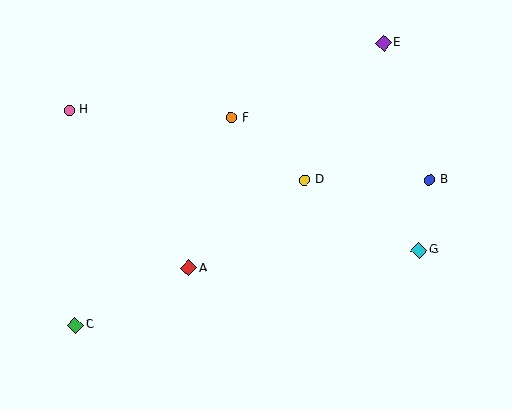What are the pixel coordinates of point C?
Point C is at (75, 325).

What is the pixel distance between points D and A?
The distance between D and A is 146 pixels.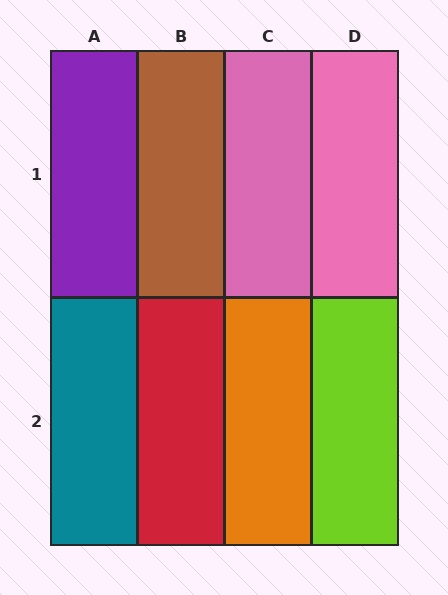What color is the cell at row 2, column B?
Red.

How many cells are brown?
1 cell is brown.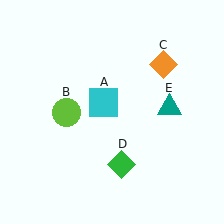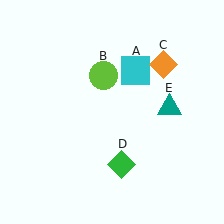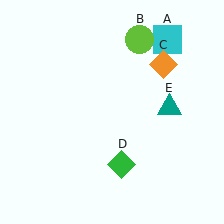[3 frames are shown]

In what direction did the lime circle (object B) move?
The lime circle (object B) moved up and to the right.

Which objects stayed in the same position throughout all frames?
Orange diamond (object C) and green diamond (object D) and teal triangle (object E) remained stationary.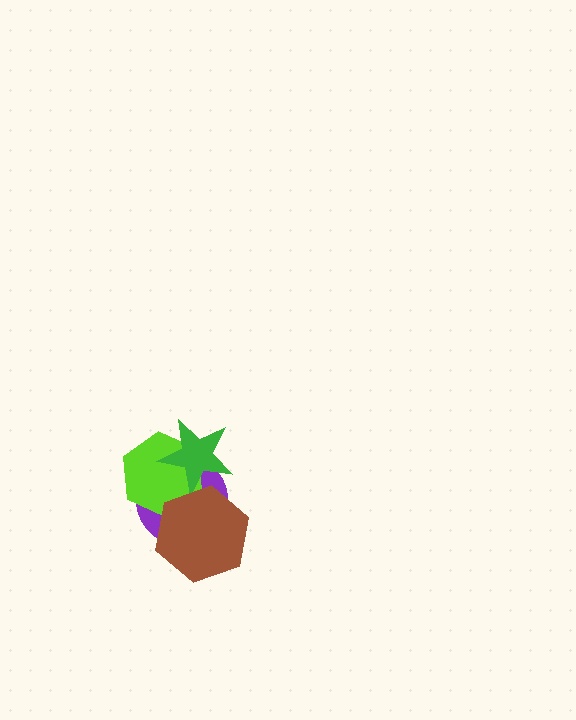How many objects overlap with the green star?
3 objects overlap with the green star.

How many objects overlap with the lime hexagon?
3 objects overlap with the lime hexagon.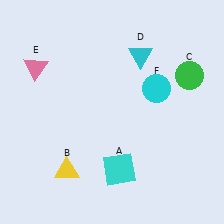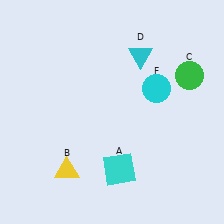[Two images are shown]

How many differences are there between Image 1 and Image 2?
There is 1 difference between the two images.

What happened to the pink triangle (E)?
The pink triangle (E) was removed in Image 2. It was in the top-left area of Image 1.